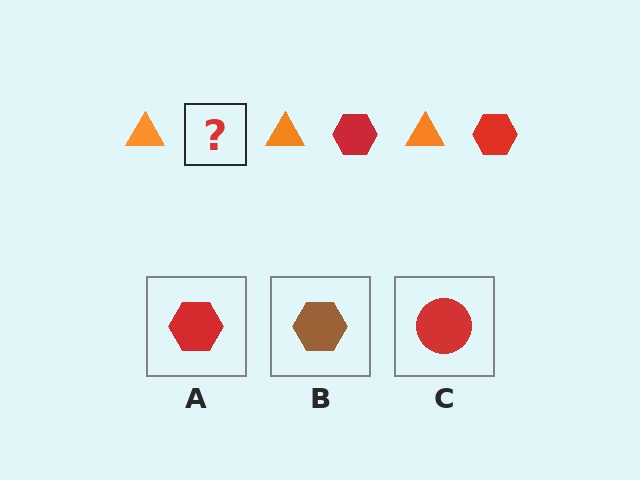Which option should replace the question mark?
Option A.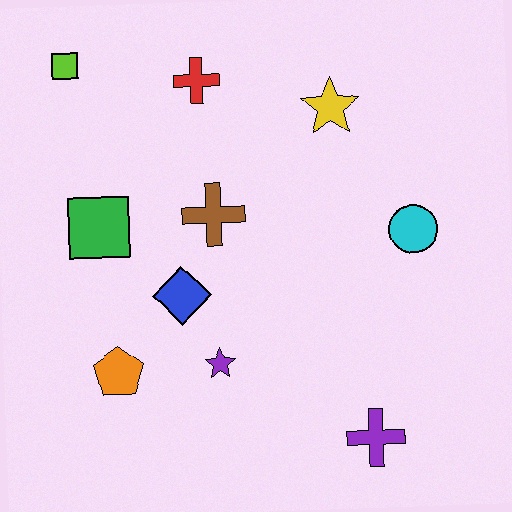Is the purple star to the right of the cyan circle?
No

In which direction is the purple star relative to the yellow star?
The purple star is below the yellow star.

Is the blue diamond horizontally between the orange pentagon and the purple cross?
Yes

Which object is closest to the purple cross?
The purple star is closest to the purple cross.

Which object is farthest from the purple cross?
The lime square is farthest from the purple cross.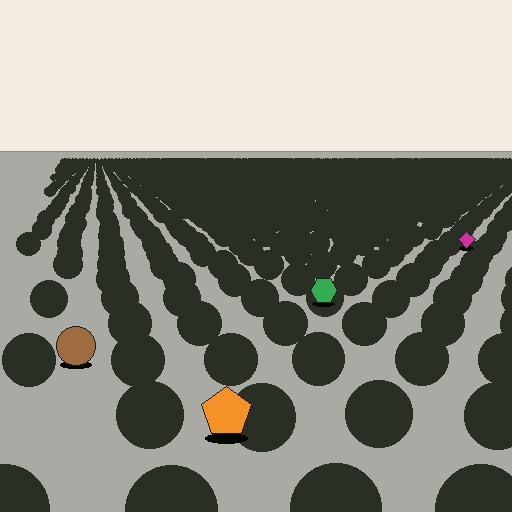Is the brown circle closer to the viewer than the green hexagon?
Yes. The brown circle is closer — you can tell from the texture gradient: the ground texture is coarser near it.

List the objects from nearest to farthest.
From nearest to farthest: the orange pentagon, the brown circle, the green hexagon, the magenta diamond.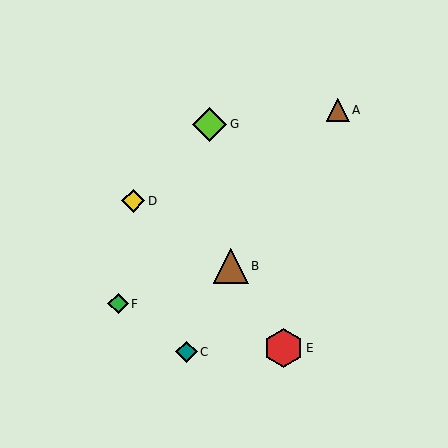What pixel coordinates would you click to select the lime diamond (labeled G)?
Click at (210, 124) to select the lime diamond G.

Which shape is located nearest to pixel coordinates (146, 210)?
The yellow diamond (labeled D) at (133, 201) is nearest to that location.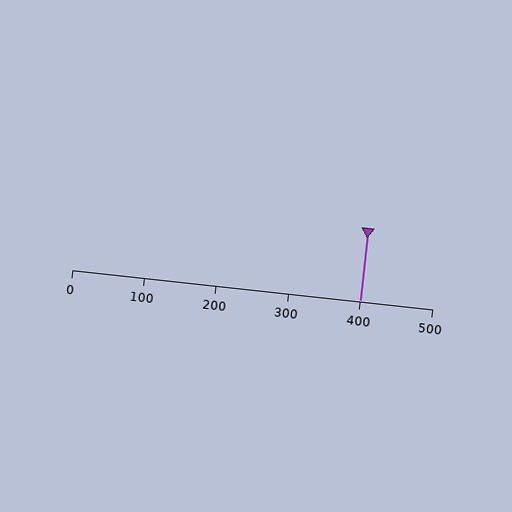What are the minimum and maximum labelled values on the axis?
The axis runs from 0 to 500.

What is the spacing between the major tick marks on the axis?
The major ticks are spaced 100 apart.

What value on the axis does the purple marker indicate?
The marker indicates approximately 400.